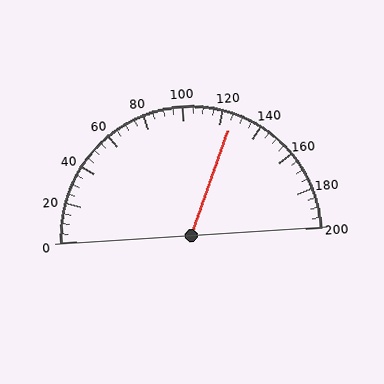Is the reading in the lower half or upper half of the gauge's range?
The reading is in the upper half of the range (0 to 200).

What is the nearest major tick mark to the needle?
The nearest major tick mark is 120.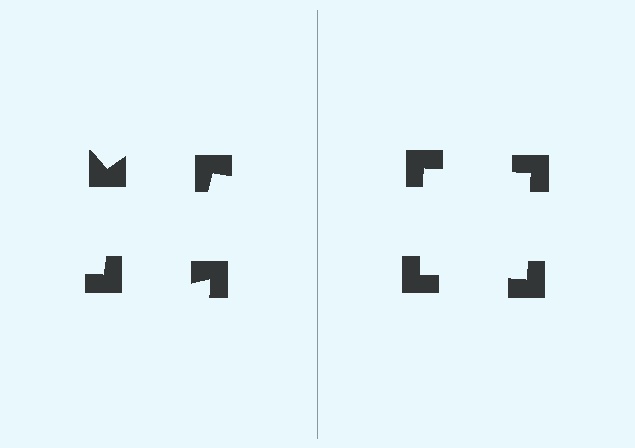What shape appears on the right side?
An illusory square.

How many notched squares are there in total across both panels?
8 — 4 on each side.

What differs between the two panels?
The notched squares are positioned identically on both sides; only the wedge orientations differ. On the right they align to a square; on the left they are misaligned.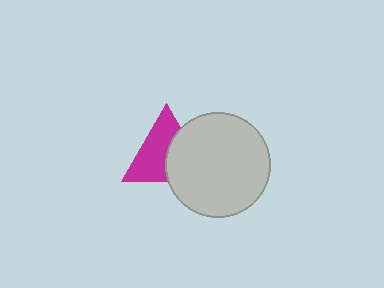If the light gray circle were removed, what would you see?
You would see the complete magenta triangle.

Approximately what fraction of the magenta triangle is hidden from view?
Roughly 42% of the magenta triangle is hidden behind the light gray circle.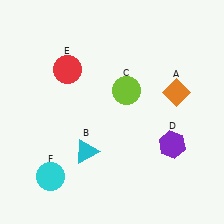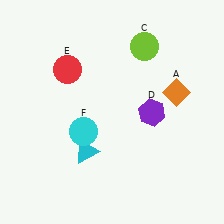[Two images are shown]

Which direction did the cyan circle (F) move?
The cyan circle (F) moved up.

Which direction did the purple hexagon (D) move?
The purple hexagon (D) moved up.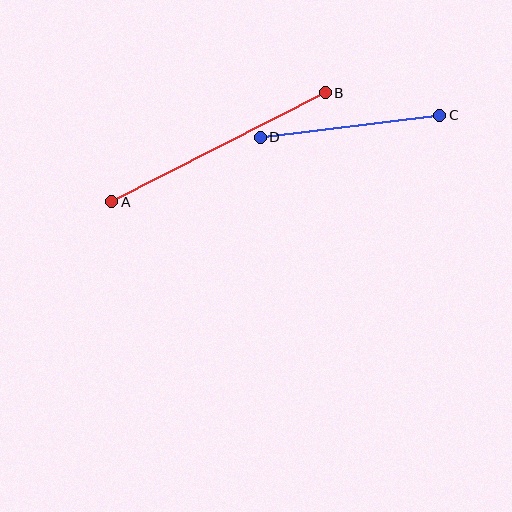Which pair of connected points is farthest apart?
Points A and B are farthest apart.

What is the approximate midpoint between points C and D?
The midpoint is at approximately (350, 126) pixels.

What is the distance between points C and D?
The distance is approximately 181 pixels.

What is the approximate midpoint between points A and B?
The midpoint is at approximately (219, 147) pixels.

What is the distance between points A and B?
The distance is approximately 240 pixels.